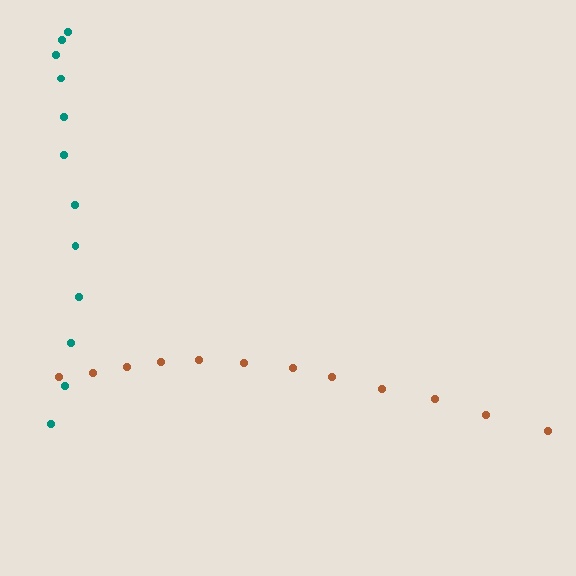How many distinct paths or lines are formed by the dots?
There are 2 distinct paths.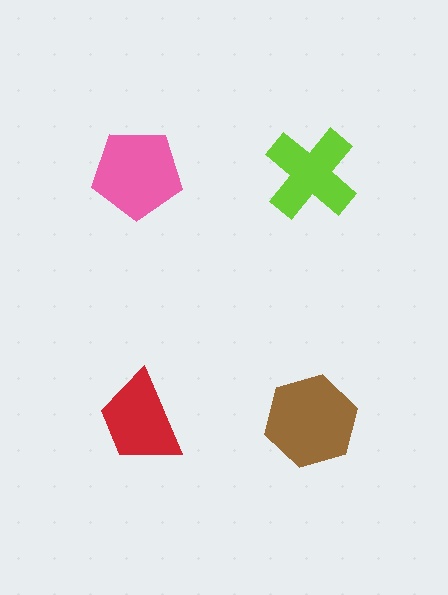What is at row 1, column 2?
A lime cross.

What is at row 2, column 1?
A red trapezoid.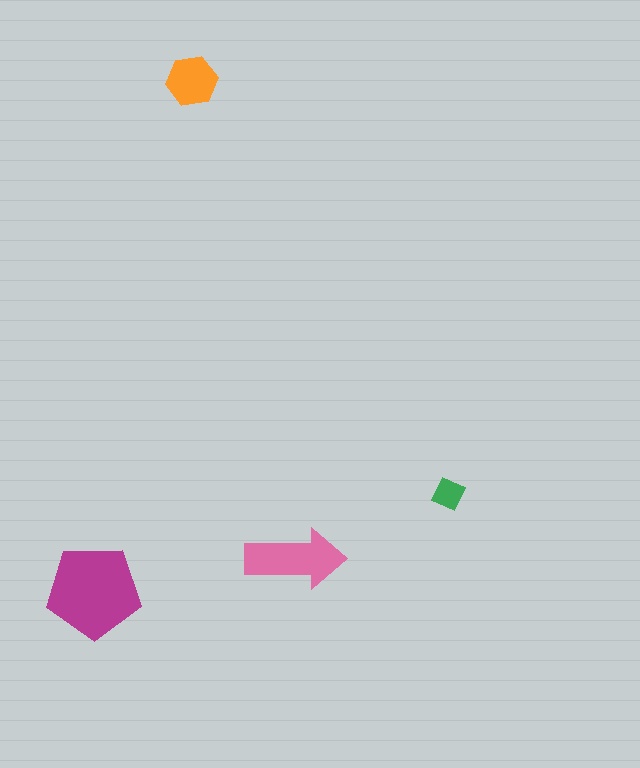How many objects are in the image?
There are 4 objects in the image.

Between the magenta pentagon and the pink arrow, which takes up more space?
The magenta pentagon.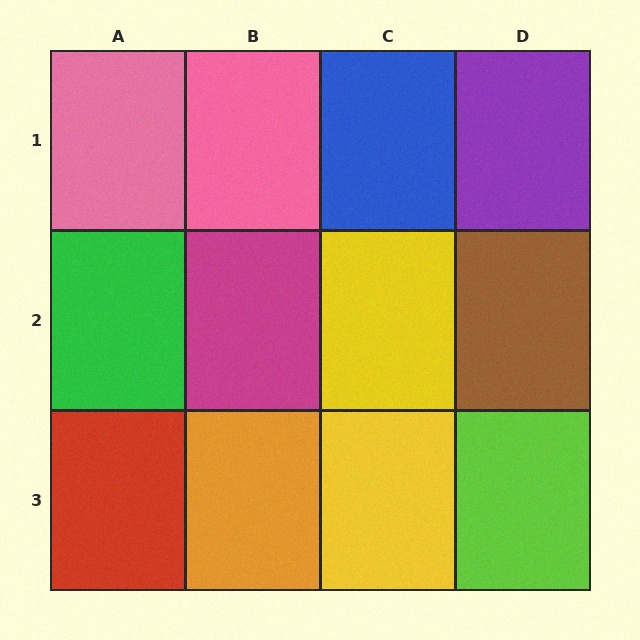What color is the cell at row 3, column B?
Orange.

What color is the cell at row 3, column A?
Red.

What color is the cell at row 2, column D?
Brown.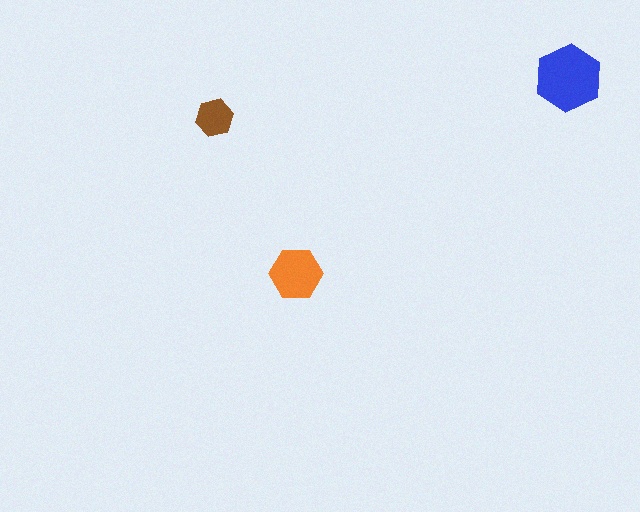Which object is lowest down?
The orange hexagon is bottommost.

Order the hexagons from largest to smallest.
the blue one, the orange one, the brown one.